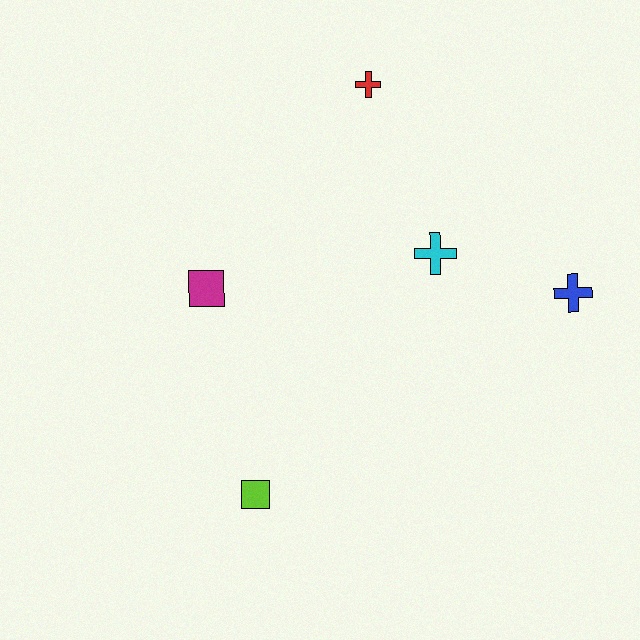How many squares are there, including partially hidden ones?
There are 2 squares.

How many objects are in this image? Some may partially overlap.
There are 5 objects.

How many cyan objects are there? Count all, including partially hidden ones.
There is 1 cyan object.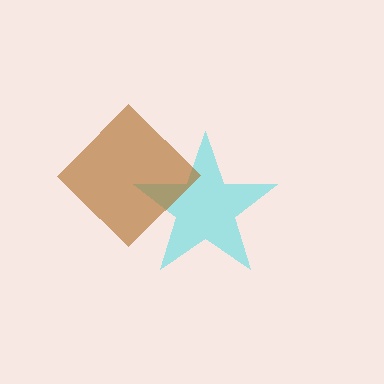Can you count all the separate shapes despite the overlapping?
Yes, there are 2 separate shapes.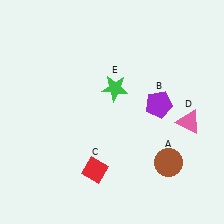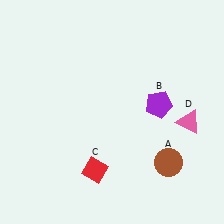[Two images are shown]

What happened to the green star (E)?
The green star (E) was removed in Image 2. It was in the top-right area of Image 1.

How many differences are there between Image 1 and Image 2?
There is 1 difference between the two images.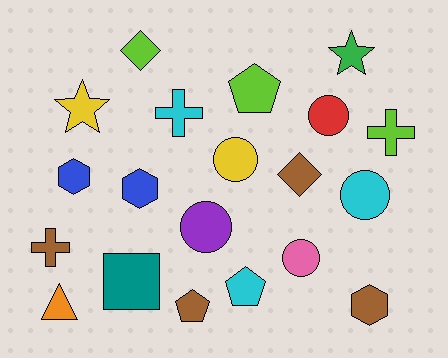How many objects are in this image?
There are 20 objects.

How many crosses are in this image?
There are 3 crosses.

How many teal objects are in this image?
There is 1 teal object.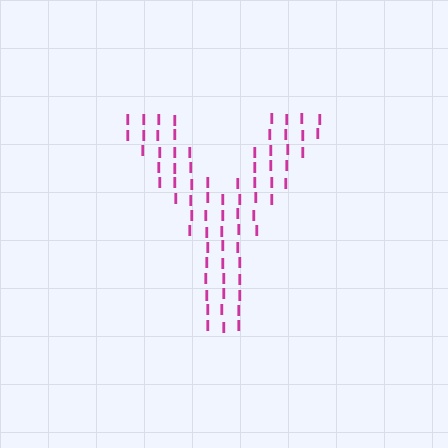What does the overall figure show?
The overall figure shows the letter Y.